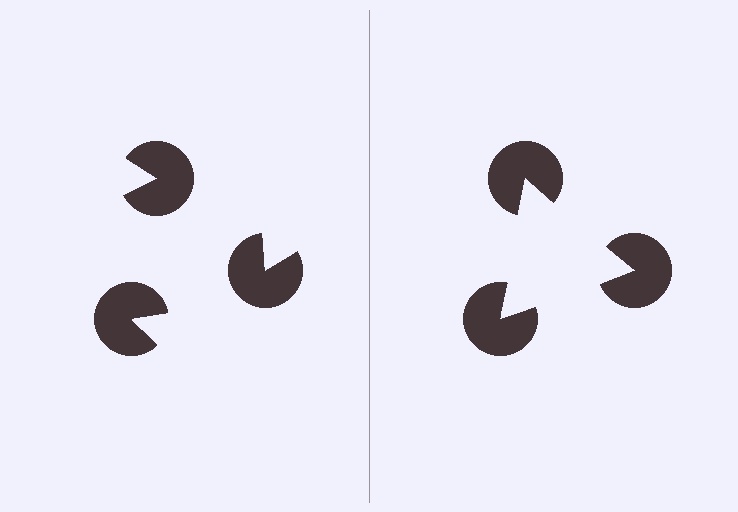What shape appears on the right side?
An illusory triangle.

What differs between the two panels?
The pac-man discs are positioned identically on both sides; only the wedge orientations differ. On the right they align to a triangle; on the left they are misaligned.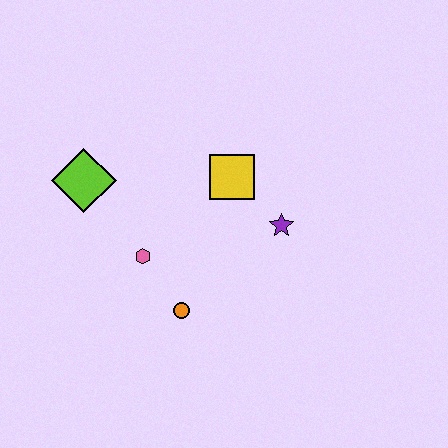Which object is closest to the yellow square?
The purple star is closest to the yellow square.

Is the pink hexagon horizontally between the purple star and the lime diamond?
Yes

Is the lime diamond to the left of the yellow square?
Yes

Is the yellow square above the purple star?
Yes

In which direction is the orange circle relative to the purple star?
The orange circle is to the left of the purple star.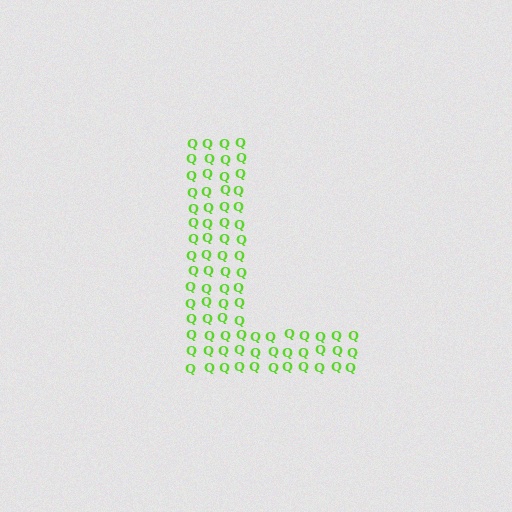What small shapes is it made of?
It is made of small letter Q's.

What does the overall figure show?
The overall figure shows the letter L.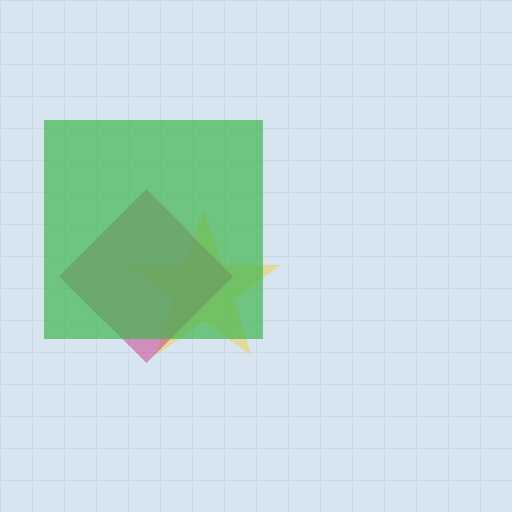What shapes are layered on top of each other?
The layered shapes are: a yellow star, a magenta diamond, a green square.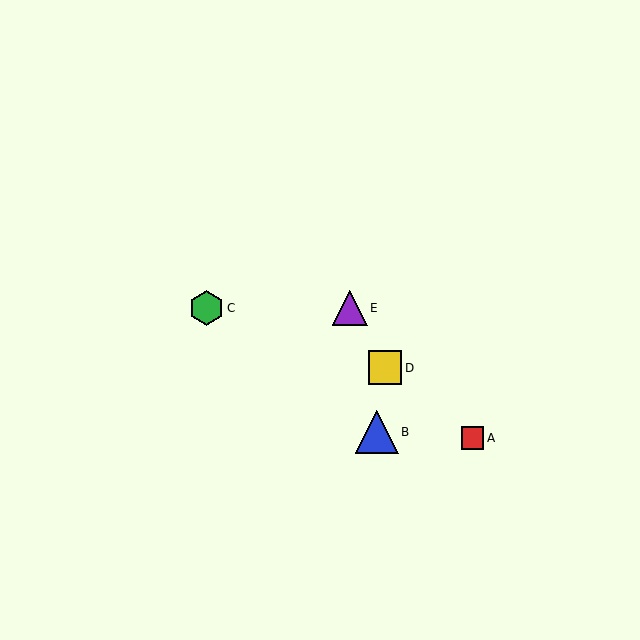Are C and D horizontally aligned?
No, C is at y≈308 and D is at y≈368.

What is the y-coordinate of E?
Object E is at y≈308.